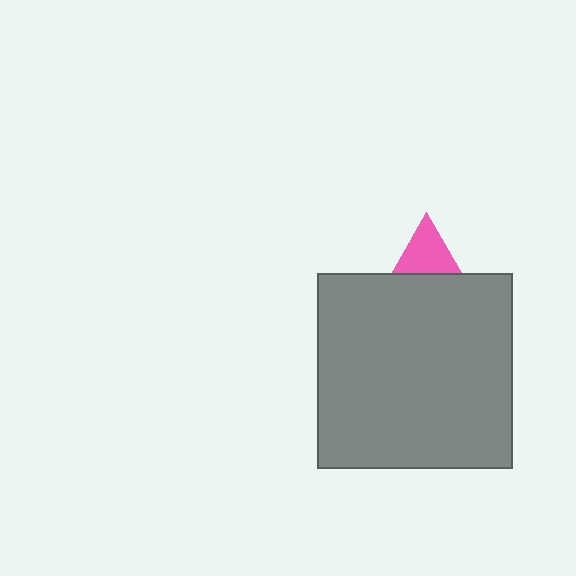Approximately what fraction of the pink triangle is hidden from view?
Roughly 58% of the pink triangle is hidden behind the gray square.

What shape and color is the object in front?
The object in front is a gray square.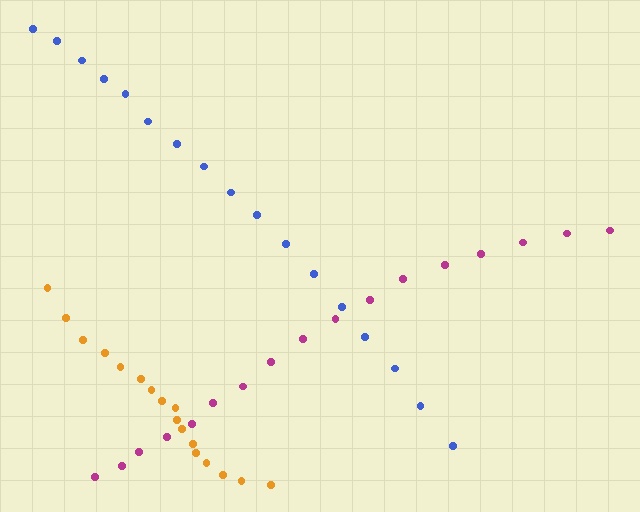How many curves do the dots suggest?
There are 3 distinct paths.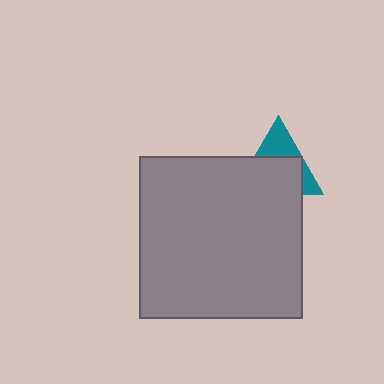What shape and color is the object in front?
The object in front is a gray square.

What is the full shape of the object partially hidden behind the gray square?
The partially hidden object is a teal triangle.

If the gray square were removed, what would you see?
You would see the complete teal triangle.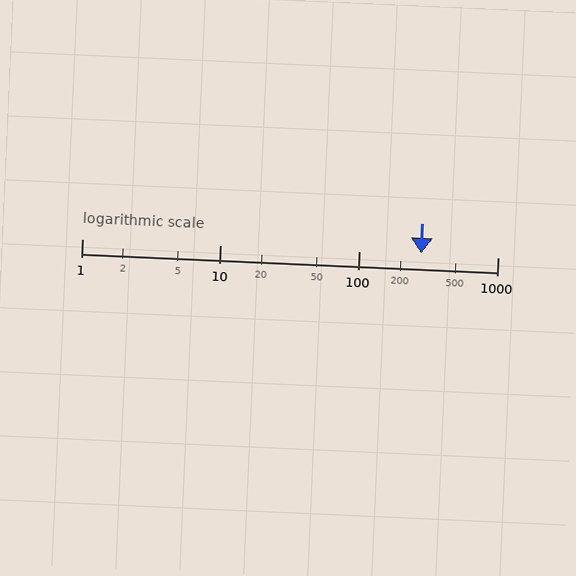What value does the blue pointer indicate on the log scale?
The pointer indicates approximately 280.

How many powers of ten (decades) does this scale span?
The scale spans 3 decades, from 1 to 1000.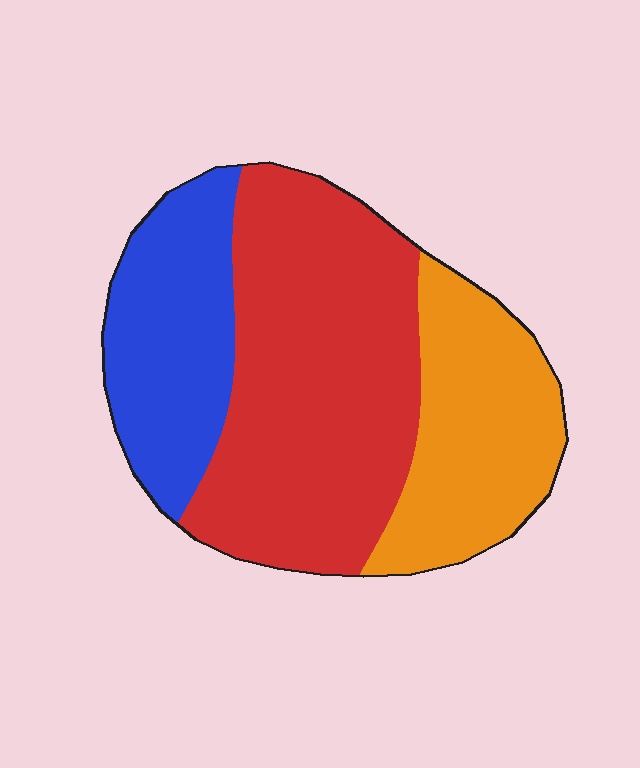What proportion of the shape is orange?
Orange covers roughly 25% of the shape.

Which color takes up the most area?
Red, at roughly 50%.